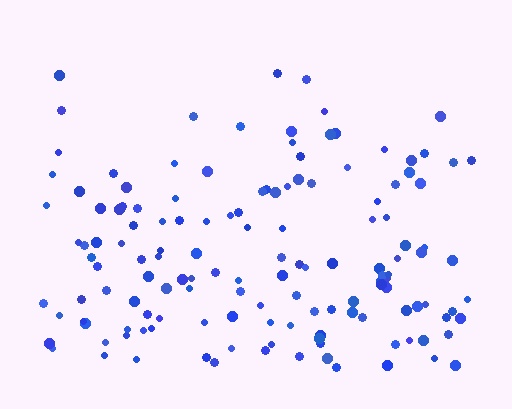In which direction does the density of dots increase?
From top to bottom, with the bottom side densest.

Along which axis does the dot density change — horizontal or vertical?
Vertical.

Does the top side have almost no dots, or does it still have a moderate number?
Still a moderate number, just noticeably fewer than the bottom.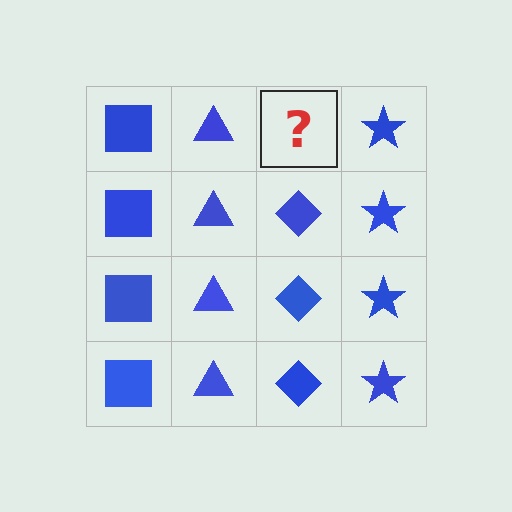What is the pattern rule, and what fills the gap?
The rule is that each column has a consistent shape. The gap should be filled with a blue diamond.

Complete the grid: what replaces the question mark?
The question mark should be replaced with a blue diamond.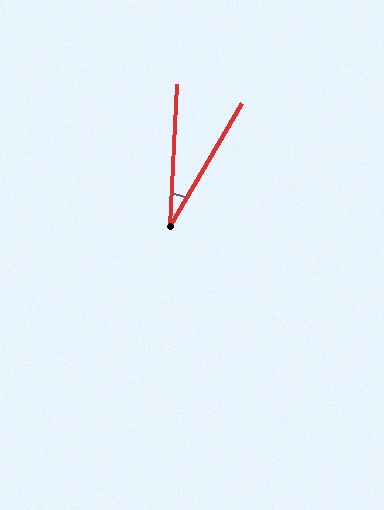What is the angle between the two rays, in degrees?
Approximately 27 degrees.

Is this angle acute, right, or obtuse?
It is acute.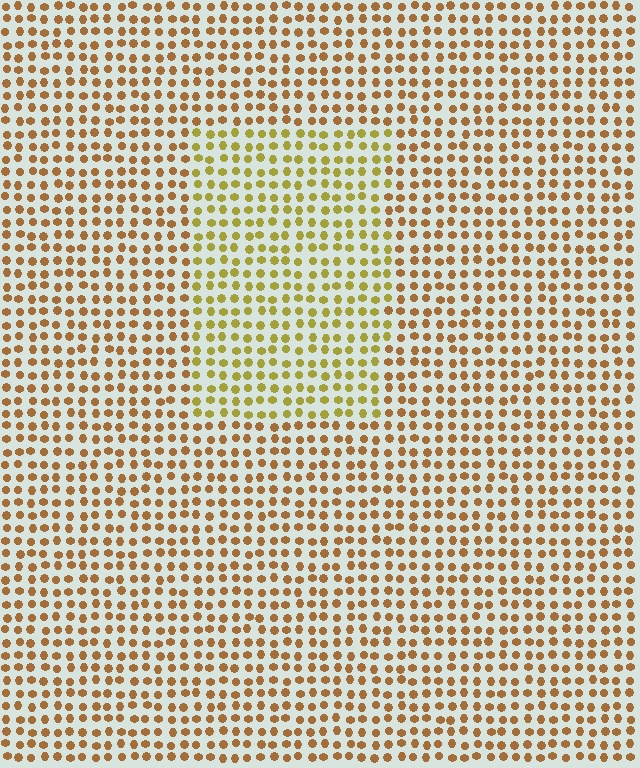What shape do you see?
I see a rectangle.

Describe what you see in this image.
The image is filled with small brown elements in a uniform arrangement. A rectangle-shaped region is visible where the elements are tinted to a slightly different hue, forming a subtle color boundary.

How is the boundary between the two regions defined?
The boundary is defined purely by a slight shift in hue (about 29 degrees). Spacing, size, and orientation are identical on both sides.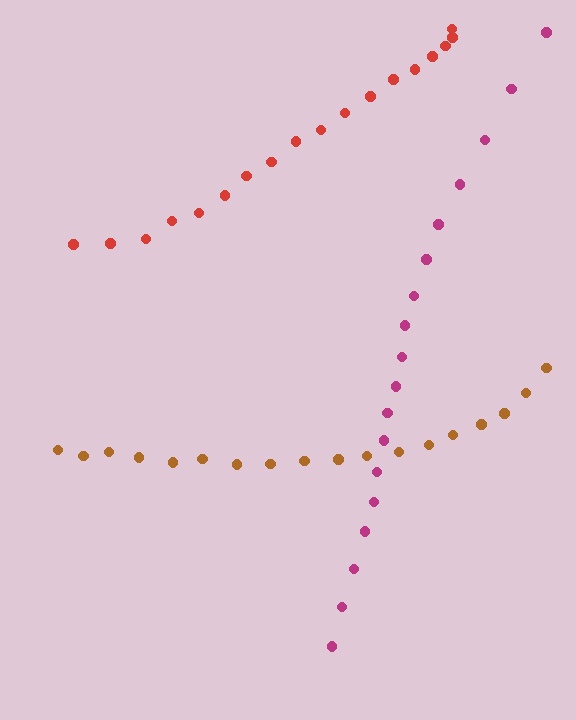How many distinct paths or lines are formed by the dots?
There are 3 distinct paths.